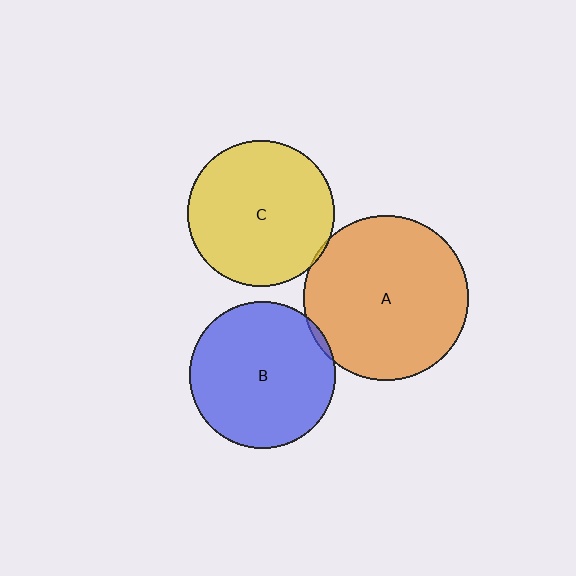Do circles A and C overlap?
Yes.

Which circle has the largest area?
Circle A (orange).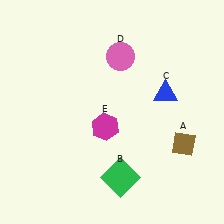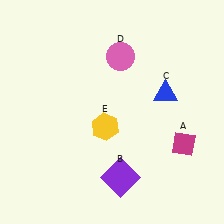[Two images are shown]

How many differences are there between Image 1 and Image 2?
There are 3 differences between the two images.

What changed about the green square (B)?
In Image 1, B is green. In Image 2, it changed to purple.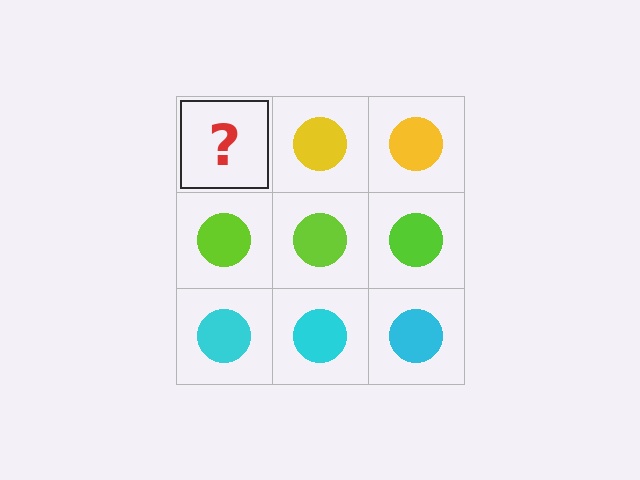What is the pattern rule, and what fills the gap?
The rule is that each row has a consistent color. The gap should be filled with a yellow circle.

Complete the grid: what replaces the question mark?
The question mark should be replaced with a yellow circle.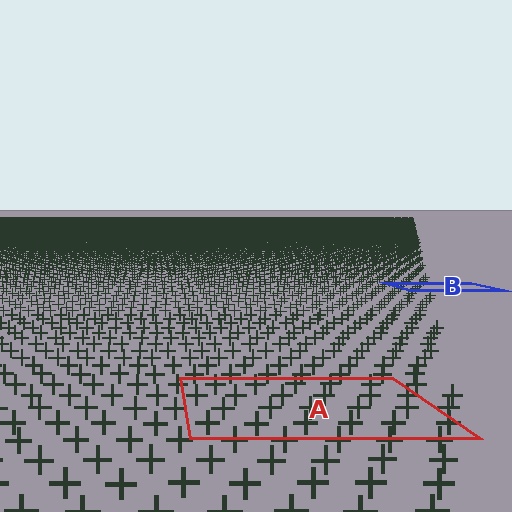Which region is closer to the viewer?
Region A is closer. The texture elements there are larger and more spread out.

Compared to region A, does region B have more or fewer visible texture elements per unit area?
Region B has more texture elements per unit area — they are packed more densely because it is farther away.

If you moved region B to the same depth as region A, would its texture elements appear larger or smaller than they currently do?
They would appear larger. At a closer depth, the same texture elements are projected at a bigger on-screen size.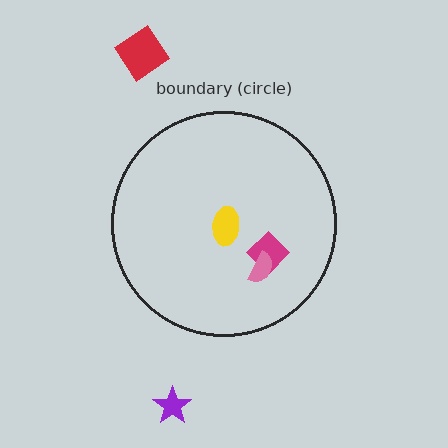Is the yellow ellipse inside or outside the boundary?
Inside.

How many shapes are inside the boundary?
3 inside, 2 outside.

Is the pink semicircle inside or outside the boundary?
Inside.